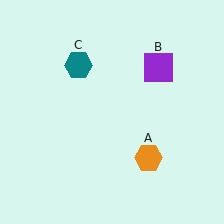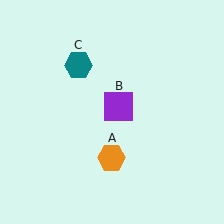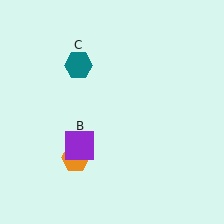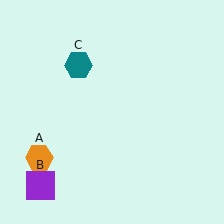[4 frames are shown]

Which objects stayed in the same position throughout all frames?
Teal hexagon (object C) remained stationary.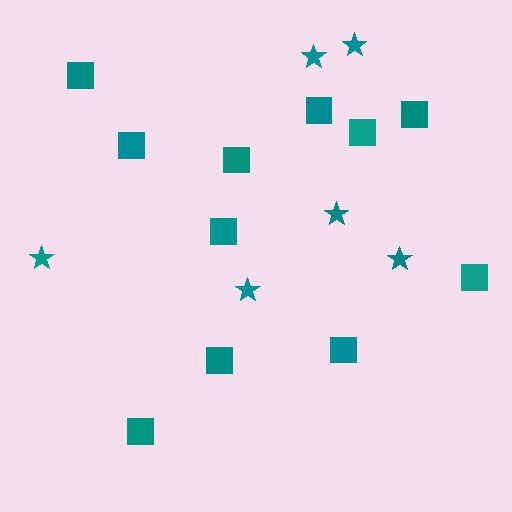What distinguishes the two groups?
There are 2 groups: one group of stars (6) and one group of squares (11).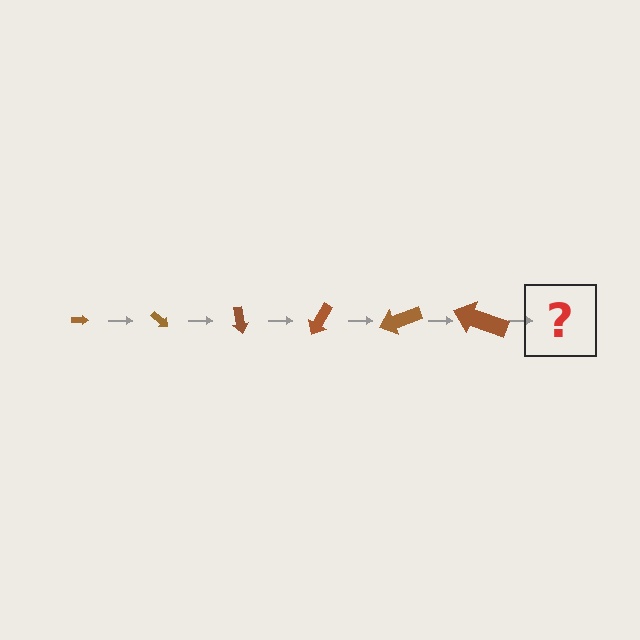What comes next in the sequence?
The next element should be an arrow, larger than the previous one and rotated 240 degrees from the start.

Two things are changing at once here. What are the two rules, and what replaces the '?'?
The two rules are that the arrow grows larger each step and it rotates 40 degrees each step. The '?' should be an arrow, larger than the previous one and rotated 240 degrees from the start.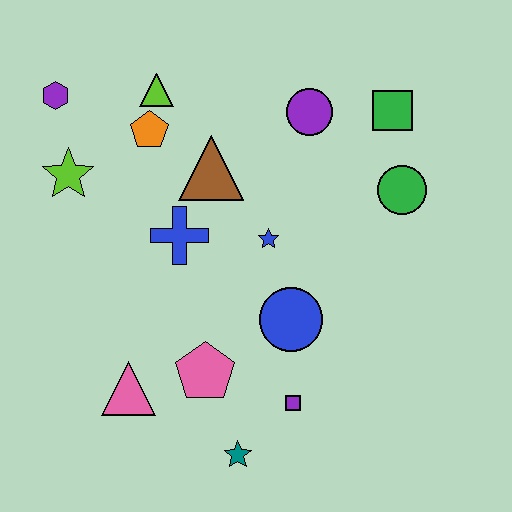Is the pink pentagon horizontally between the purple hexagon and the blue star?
Yes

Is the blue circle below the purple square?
No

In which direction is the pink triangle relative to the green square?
The pink triangle is below the green square.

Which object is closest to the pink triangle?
The pink pentagon is closest to the pink triangle.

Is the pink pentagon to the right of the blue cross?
Yes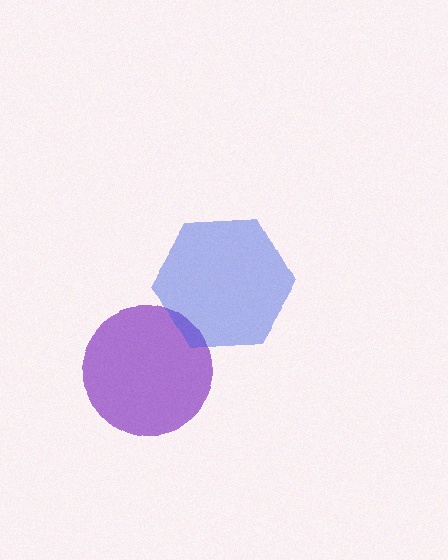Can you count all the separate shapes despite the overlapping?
Yes, there are 2 separate shapes.